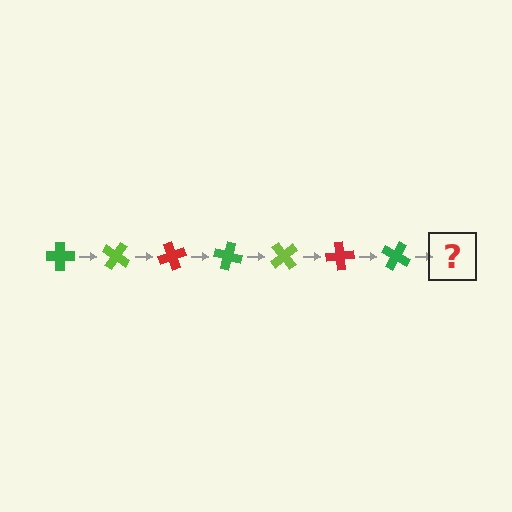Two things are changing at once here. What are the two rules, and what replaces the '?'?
The two rules are that it rotates 35 degrees each step and the color cycles through green, lime, and red. The '?' should be a lime cross, rotated 245 degrees from the start.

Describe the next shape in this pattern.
It should be a lime cross, rotated 245 degrees from the start.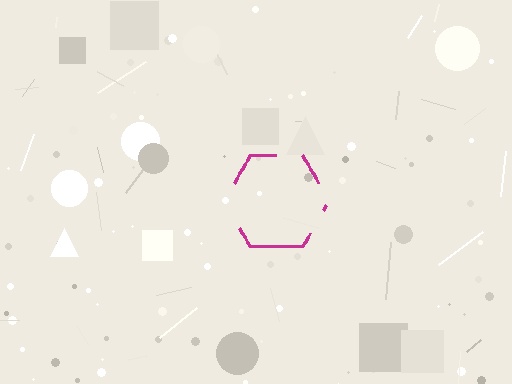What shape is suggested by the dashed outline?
The dashed outline suggests a hexagon.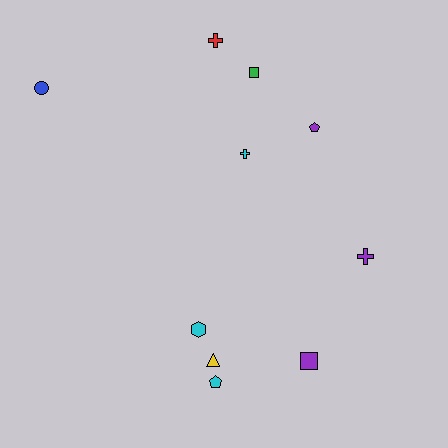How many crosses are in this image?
There are 3 crosses.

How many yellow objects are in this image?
There is 1 yellow object.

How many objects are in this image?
There are 10 objects.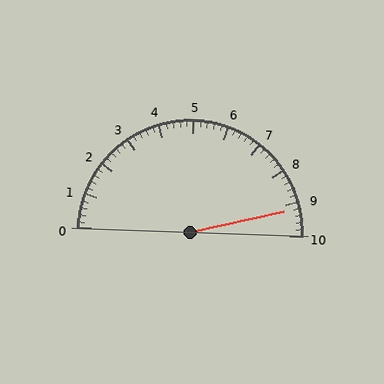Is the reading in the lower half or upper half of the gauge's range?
The reading is in the upper half of the range (0 to 10).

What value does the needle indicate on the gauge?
The needle indicates approximately 9.2.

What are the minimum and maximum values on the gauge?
The gauge ranges from 0 to 10.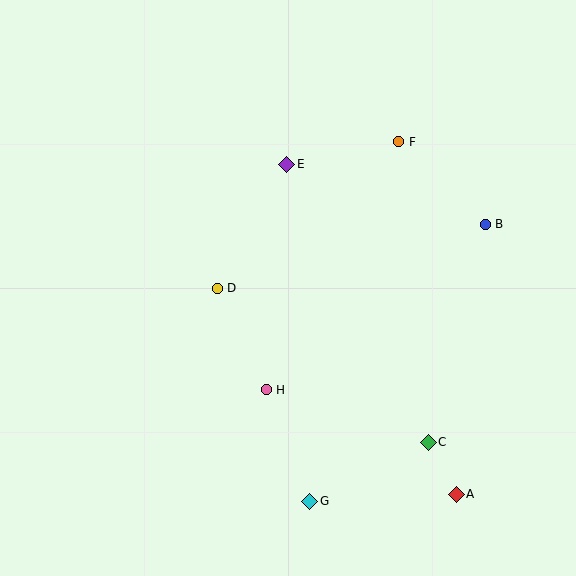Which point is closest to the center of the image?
Point D at (217, 288) is closest to the center.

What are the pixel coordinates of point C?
Point C is at (428, 442).